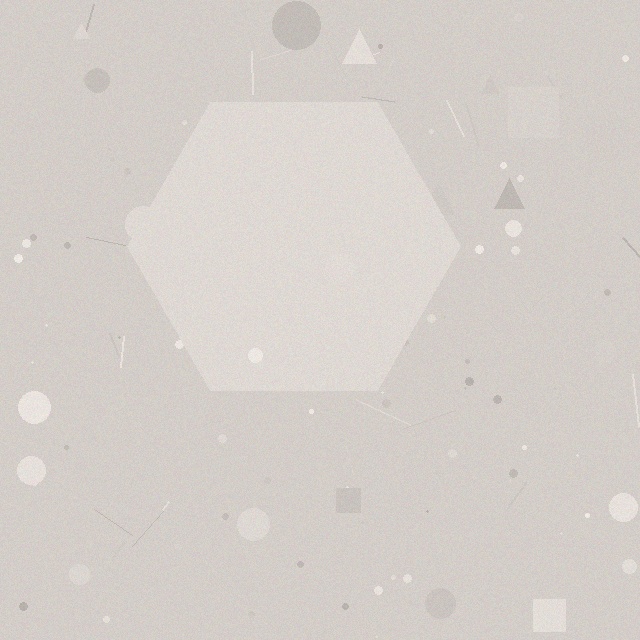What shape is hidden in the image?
A hexagon is hidden in the image.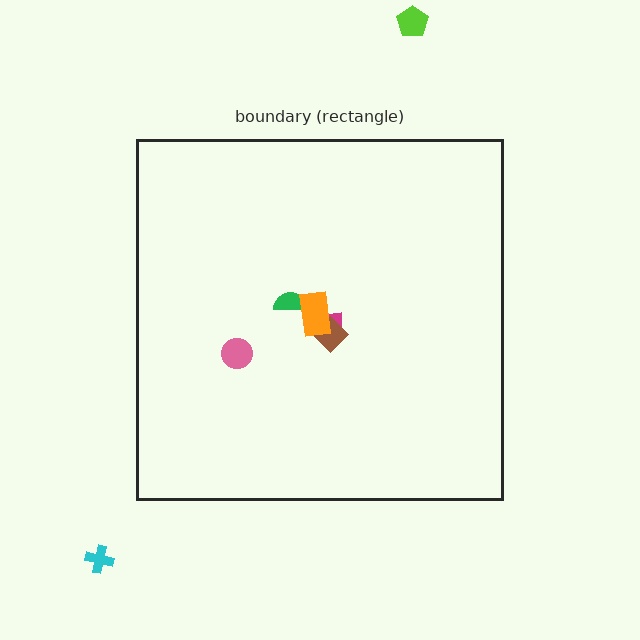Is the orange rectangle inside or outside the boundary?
Inside.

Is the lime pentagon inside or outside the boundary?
Outside.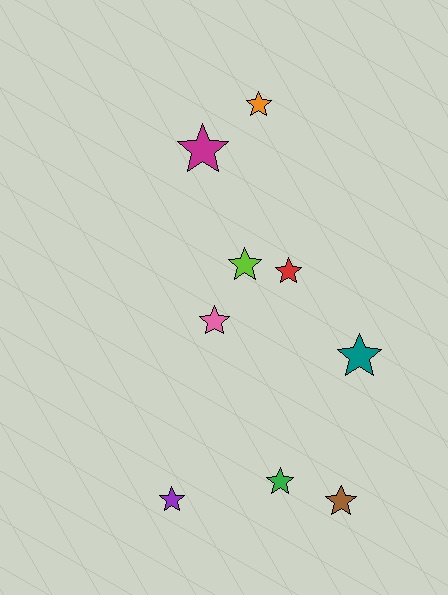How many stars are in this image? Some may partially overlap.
There are 9 stars.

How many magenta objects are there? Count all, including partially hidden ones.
There is 1 magenta object.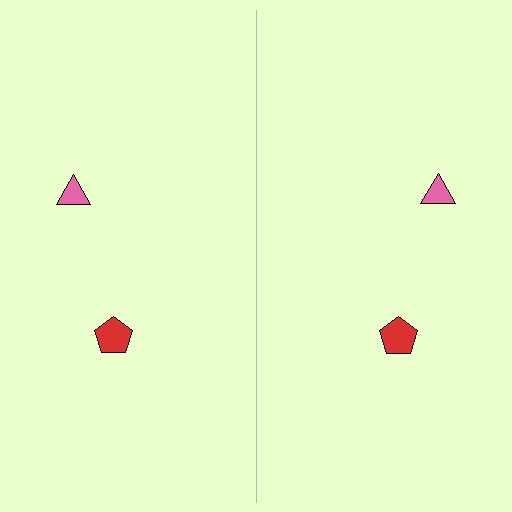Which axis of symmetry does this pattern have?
The pattern has a vertical axis of symmetry running through the center of the image.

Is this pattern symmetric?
Yes, this pattern has bilateral (reflection) symmetry.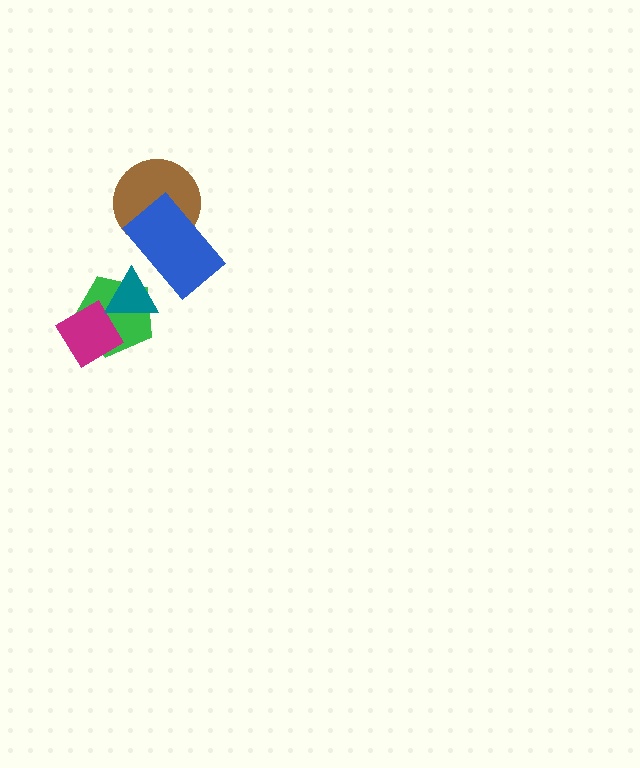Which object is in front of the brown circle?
The blue rectangle is in front of the brown circle.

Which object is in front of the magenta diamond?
The teal triangle is in front of the magenta diamond.